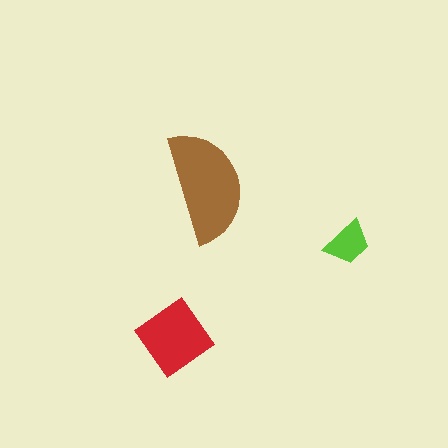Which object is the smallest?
The lime trapezoid.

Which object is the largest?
The brown semicircle.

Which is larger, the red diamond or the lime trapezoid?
The red diamond.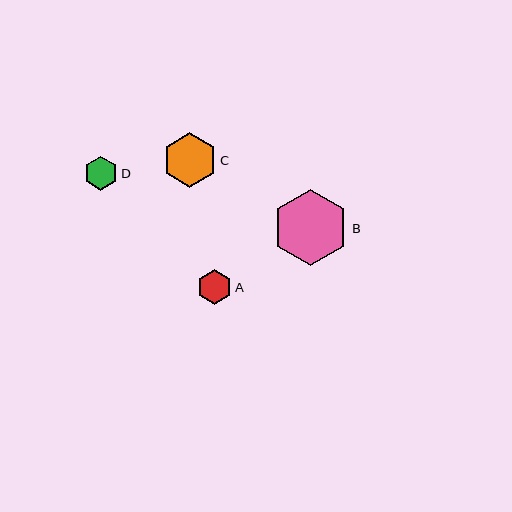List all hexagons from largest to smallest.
From largest to smallest: B, C, A, D.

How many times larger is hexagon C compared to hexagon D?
Hexagon C is approximately 1.6 times the size of hexagon D.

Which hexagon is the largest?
Hexagon B is the largest with a size of approximately 76 pixels.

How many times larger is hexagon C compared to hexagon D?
Hexagon C is approximately 1.6 times the size of hexagon D.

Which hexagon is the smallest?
Hexagon D is the smallest with a size of approximately 34 pixels.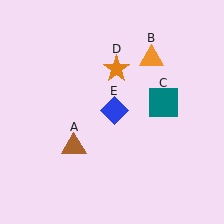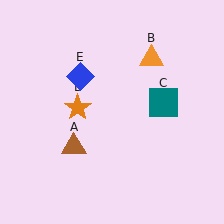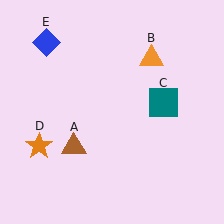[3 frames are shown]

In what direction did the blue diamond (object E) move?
The blue diamond (object E) moved up and to the left.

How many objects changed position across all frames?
2 objects changed position: orange star (object D), blue diamond (object E).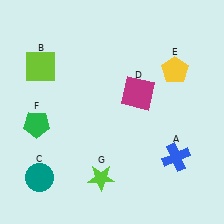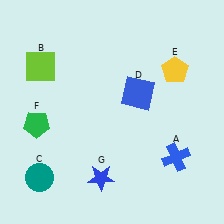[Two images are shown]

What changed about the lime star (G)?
In Image 1, G is lime. In Image 2, it changed to blue.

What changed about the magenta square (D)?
In Image 1, D is magenta. In Image 2, it changed to blue.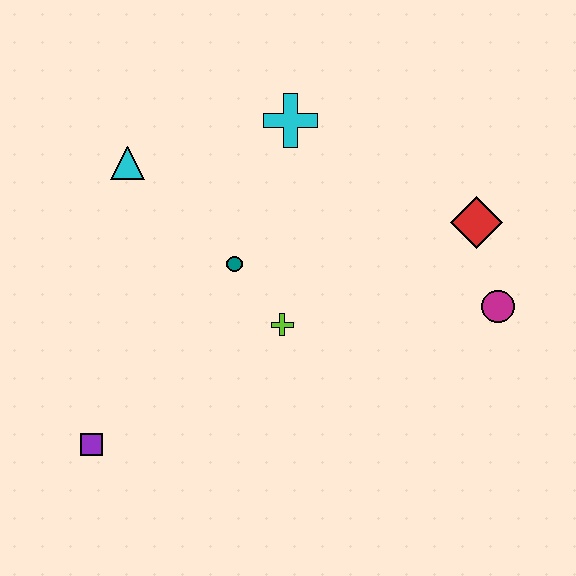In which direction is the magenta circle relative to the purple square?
The magenta circle is to the right of the purple square.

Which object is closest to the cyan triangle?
The teal circle is closest to the cyan triangle.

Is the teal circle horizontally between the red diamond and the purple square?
Yes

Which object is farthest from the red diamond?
The purple square is farthest from the red diamond.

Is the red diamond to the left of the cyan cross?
No